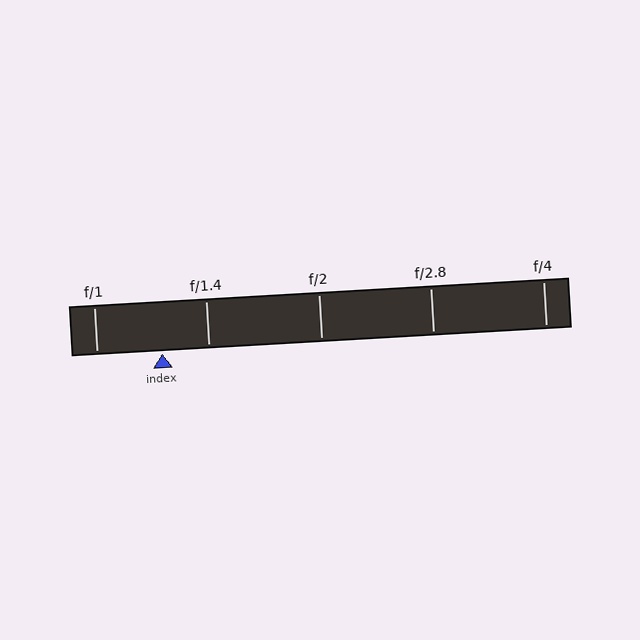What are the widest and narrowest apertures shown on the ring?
The widest aperture shown is f/1 and the narrowest is f/4.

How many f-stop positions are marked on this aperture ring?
There are 5 f-stop positions marked.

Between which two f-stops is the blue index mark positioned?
The index mark is between f/1 and f/1.4.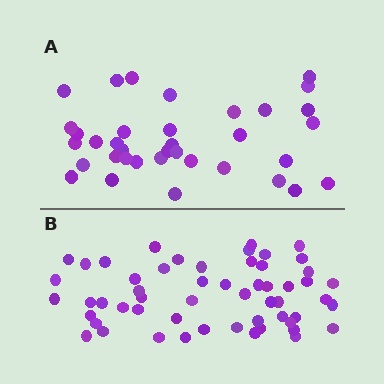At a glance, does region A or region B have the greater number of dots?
Region B (the bottom region) has more dots.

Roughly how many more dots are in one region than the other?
Region B has approximately 20 more dots than region A.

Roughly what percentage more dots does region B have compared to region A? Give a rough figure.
About 55% more.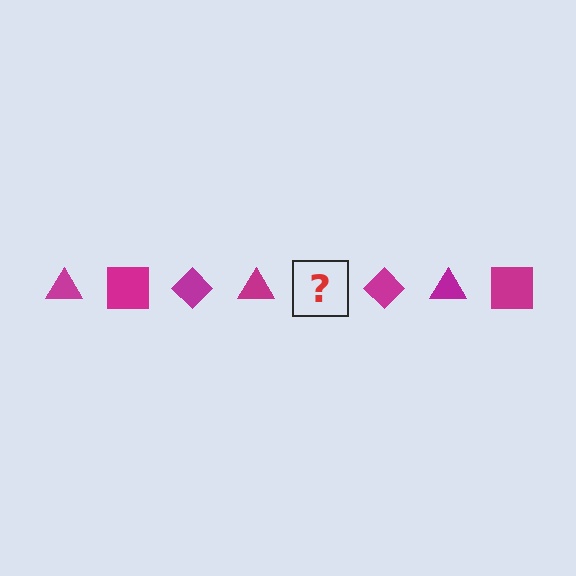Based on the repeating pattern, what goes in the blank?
The blank should be a magenta square.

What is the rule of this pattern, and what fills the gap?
The rule is that the pattern cycles through triangle, square, diamond shapes in magenta. The gap should be filled with a magenta square.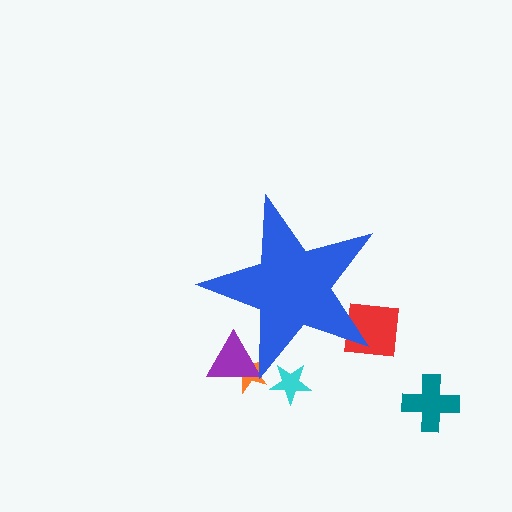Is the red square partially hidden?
Yes, the red square is partially hidden behind the blue star.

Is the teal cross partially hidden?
No, the teal cross is fully visible.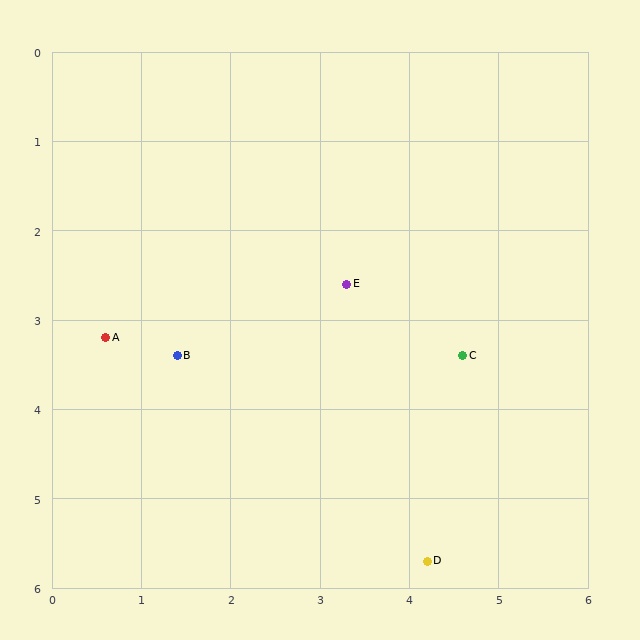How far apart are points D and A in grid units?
Points D and A are about 4.4 grid units apart.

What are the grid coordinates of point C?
Point C is at approximately (4.6, 3.4).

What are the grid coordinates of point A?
Point A is at approximately (0.6, 3.2).